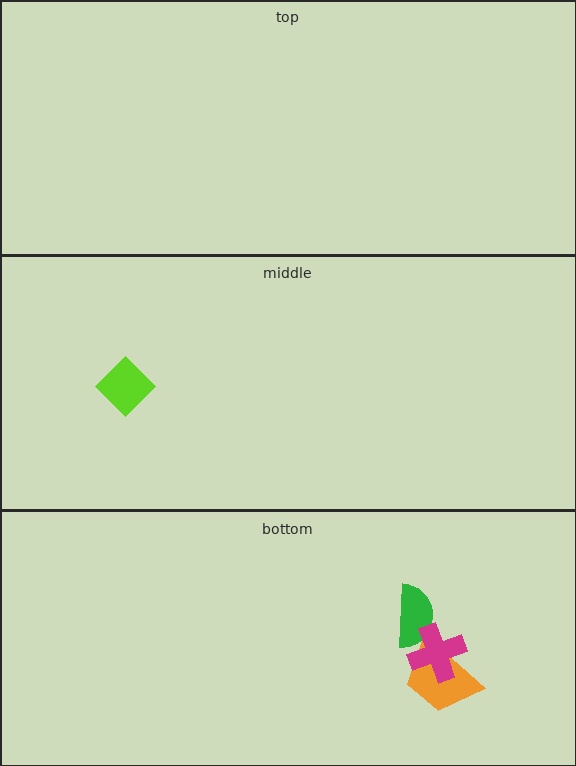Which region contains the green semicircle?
The bottom region.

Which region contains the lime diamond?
The middle region.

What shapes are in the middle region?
The lime diamond.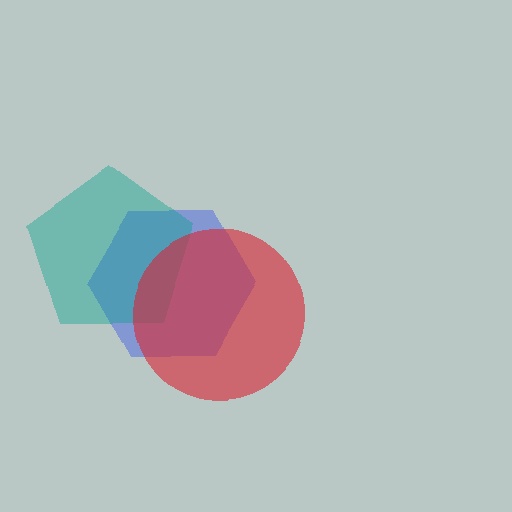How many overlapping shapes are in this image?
There are 3 overlapping shapes in the image.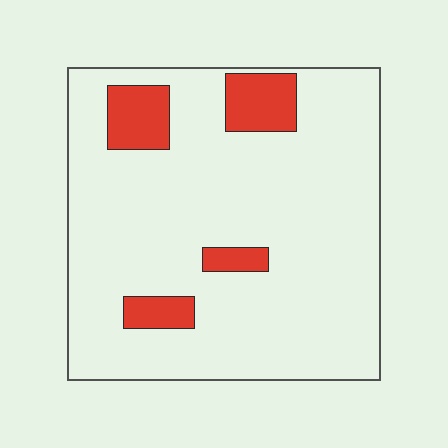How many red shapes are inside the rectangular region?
4.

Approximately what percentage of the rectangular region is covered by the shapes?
Approximately 15%.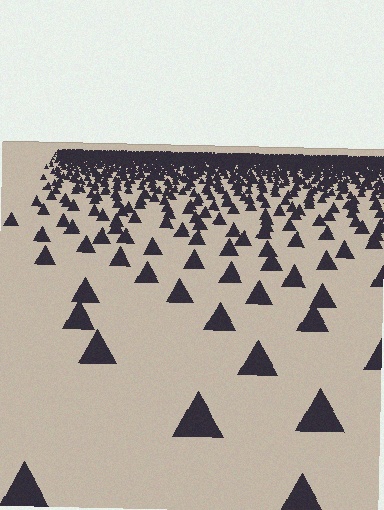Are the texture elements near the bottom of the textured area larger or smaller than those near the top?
Larger. Near the bottom, elements are closer to the viewer and appear at a bigger on-screen size.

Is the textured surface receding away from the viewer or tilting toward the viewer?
The surface is receding away from the viewer. Texture elements get smaller and denser toward the top.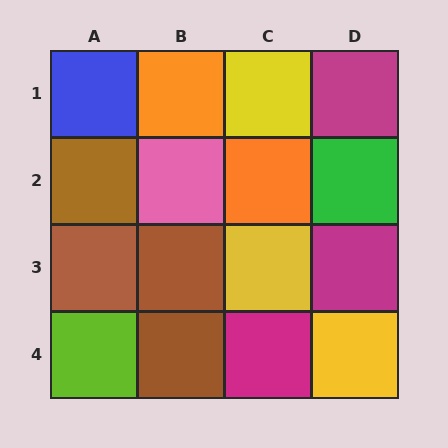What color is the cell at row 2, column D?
Green.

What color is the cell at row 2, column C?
Orange.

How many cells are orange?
2 cells are orange.